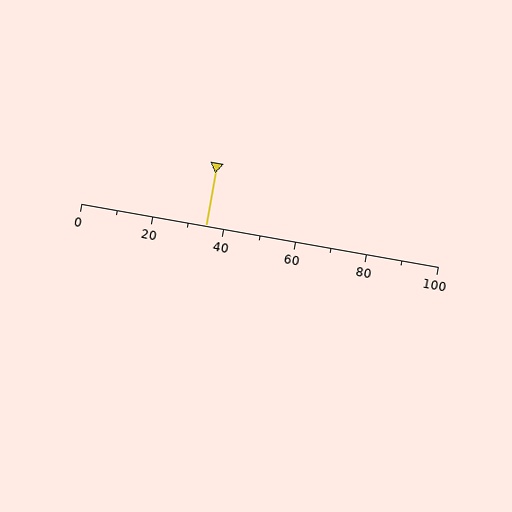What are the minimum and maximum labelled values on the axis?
The axis runs from 0 to 100.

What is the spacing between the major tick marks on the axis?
The major ticks are spaced 20 apart.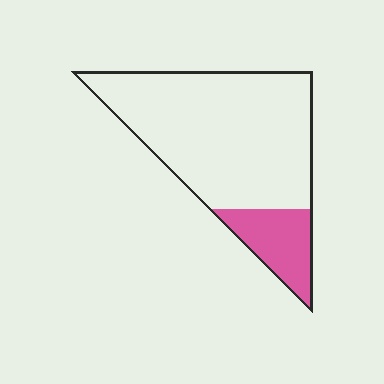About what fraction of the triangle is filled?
About one fifth (1/5).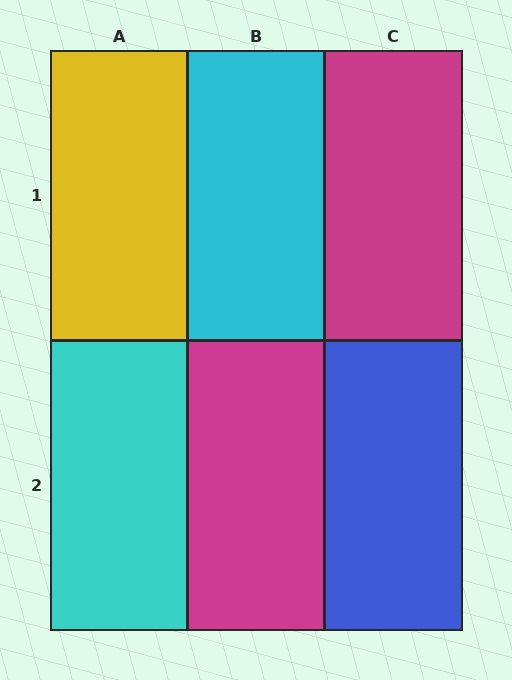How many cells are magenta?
2 cells are magenta.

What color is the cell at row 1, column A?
Yellow.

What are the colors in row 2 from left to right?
Cyan, magenta, blue.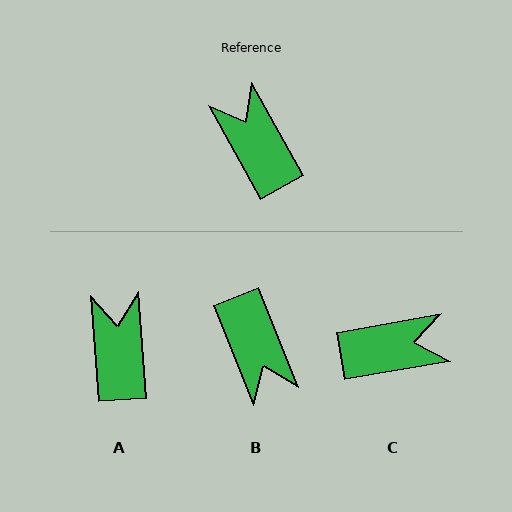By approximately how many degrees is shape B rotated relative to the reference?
Approximately 173 degrees counter-clockwise.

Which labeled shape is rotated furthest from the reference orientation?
B, about 173 degrees away.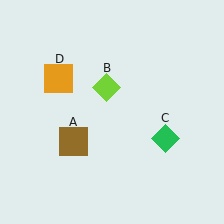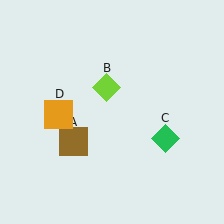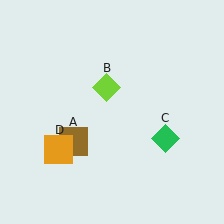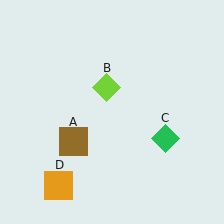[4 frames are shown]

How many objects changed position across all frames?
1 object changed position: orange square (object D).